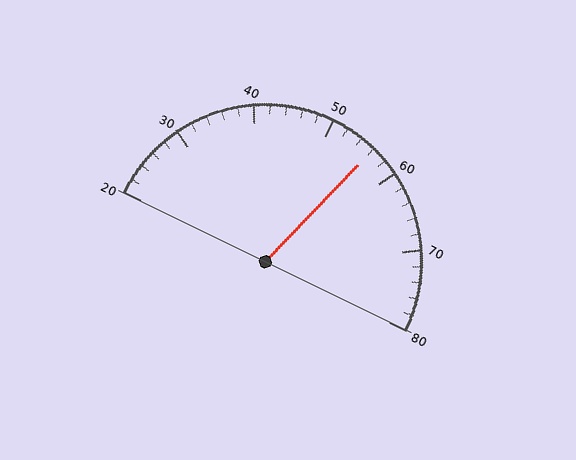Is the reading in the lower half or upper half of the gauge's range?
The reading is in the upper half of the range (20 to 80).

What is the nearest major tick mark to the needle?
The nearest major tick mark is 60.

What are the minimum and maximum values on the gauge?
The gauge ranges from 20 to 80.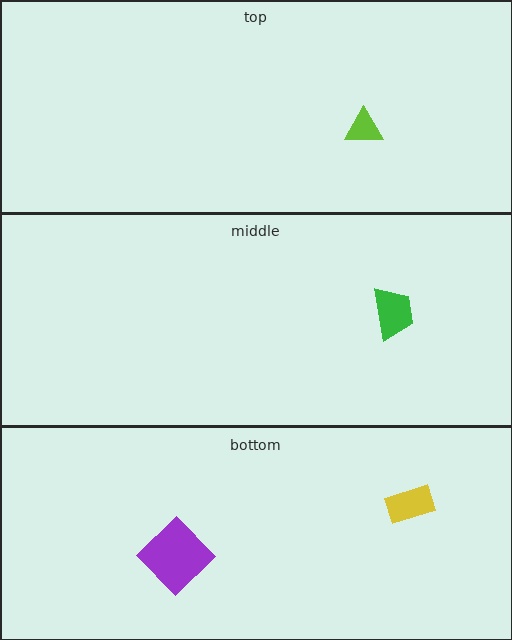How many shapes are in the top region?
1.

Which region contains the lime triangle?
The top region.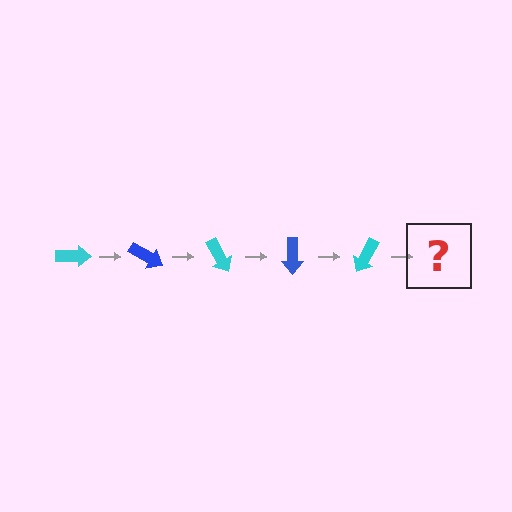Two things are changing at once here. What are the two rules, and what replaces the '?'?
The two rules are that it rotates 30 degrees each step and the color cycles through cyan and blue. The '?' should be a blue arrow, rotated 150 degrees from the start.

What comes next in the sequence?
The next element should be a blue arrow, rotated 150 degrees from the start.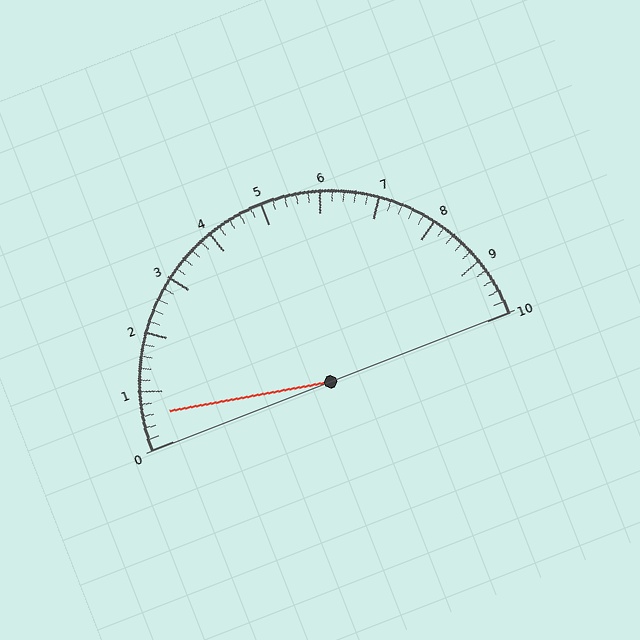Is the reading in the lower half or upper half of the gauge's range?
The reading is in the lower half of the range (0 to 10).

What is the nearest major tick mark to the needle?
The nearest major tick mark is 1.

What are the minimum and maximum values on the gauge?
The gauge ranges from 0 to 10.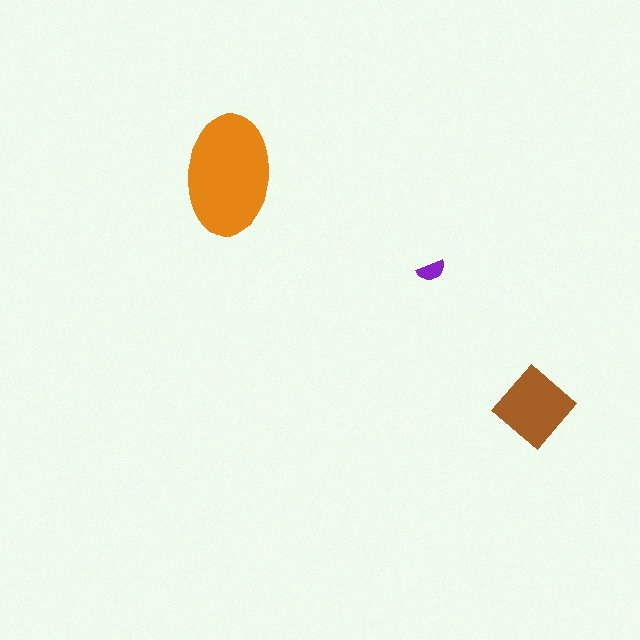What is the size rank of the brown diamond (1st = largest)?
2nd.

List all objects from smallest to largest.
The purple semicircle, the brown diamond, the orange ellipse.